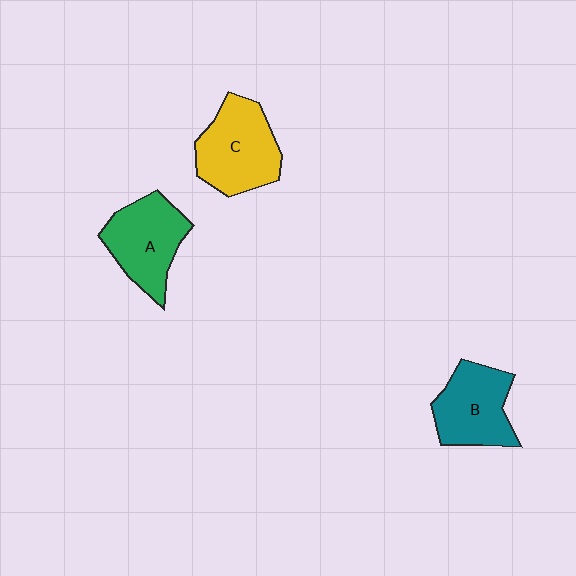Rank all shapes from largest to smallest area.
From largest to smallest: C (yellow), A (green), B (teal).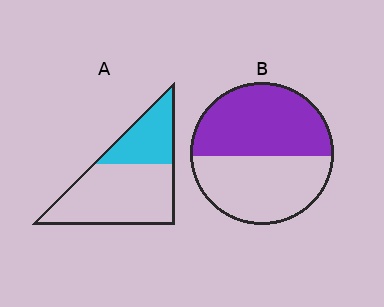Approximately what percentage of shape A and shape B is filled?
A is approximately 35% and B is approximately 50%.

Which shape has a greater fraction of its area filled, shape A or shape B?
Shape B.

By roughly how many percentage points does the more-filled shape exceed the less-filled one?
By roughly 20 percentage points (B over A).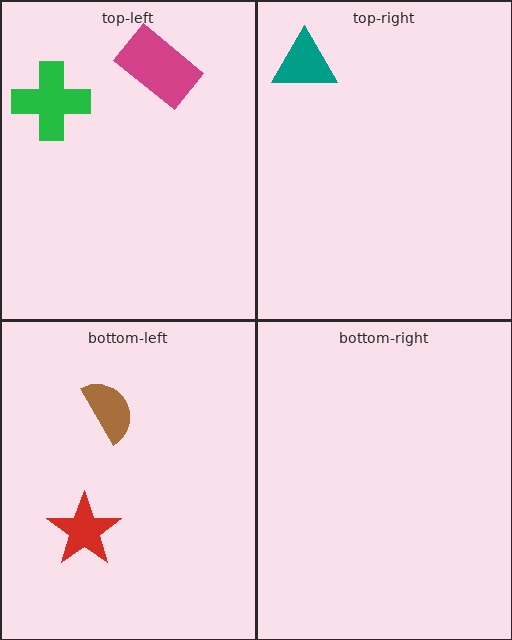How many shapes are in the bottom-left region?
2.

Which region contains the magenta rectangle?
The top-left region.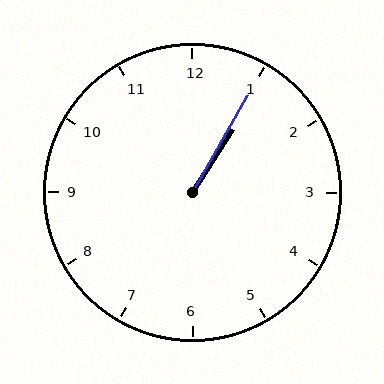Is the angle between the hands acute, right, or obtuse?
It is acute.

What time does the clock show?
1:05.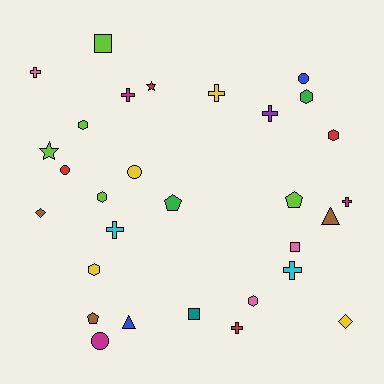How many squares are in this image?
There are 3 squares.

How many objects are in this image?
There are 30 objects.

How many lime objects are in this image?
There are 5 lime objects.